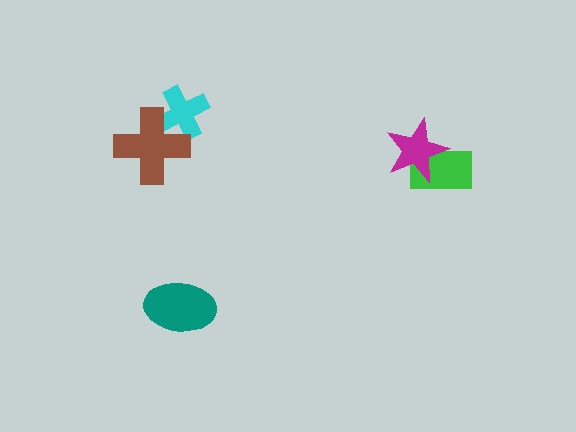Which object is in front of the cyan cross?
The brown cross is in front of the cyan cross.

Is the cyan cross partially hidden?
Yes, it is partially covered by another shape.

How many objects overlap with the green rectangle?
1 object overlaps with the green rectangle.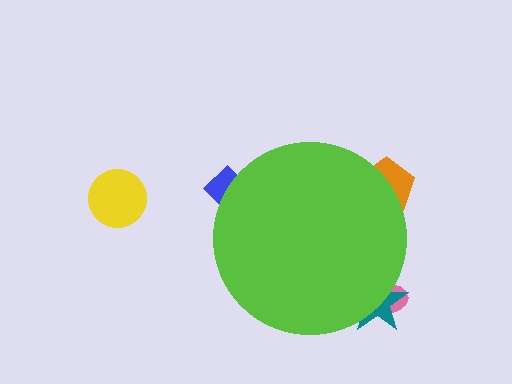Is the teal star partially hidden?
Yes, the teal star is partially hidden behind the lime circle.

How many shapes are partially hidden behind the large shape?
4 shapes are partially hidden.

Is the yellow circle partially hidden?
No, the yellow circle is fully visible.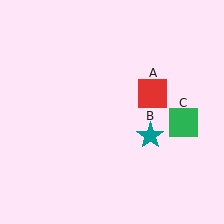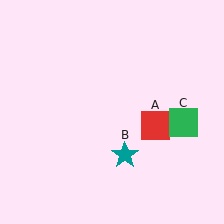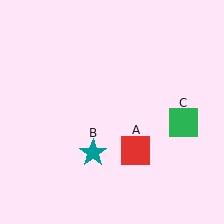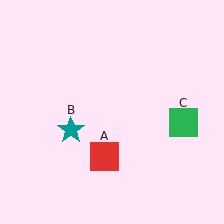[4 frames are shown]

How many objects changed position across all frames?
2 objects changed position: red square (object A), teal star (object B).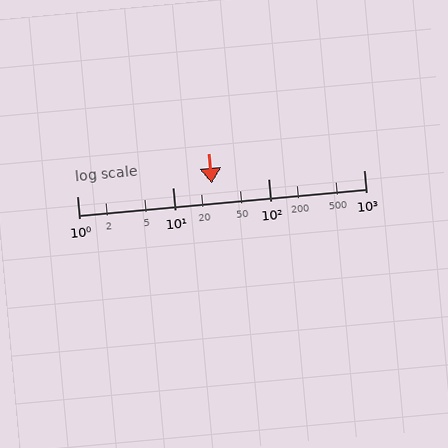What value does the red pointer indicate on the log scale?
The pointer indicates approximately 26.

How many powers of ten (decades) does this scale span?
The scale spans 3 decades, from 1 to 1000.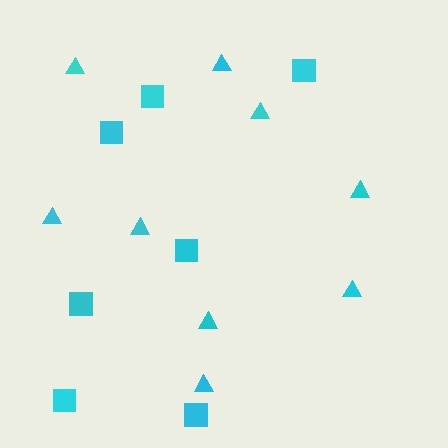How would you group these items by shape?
There are 2 groups: one group of triangles (9) and one group of squares (7).